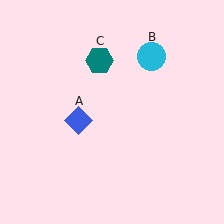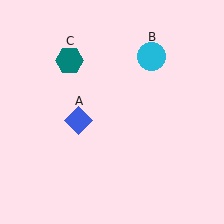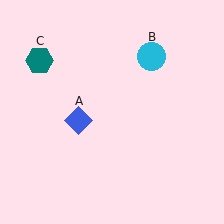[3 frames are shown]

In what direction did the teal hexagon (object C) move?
The teal hexagon (object C) moved left.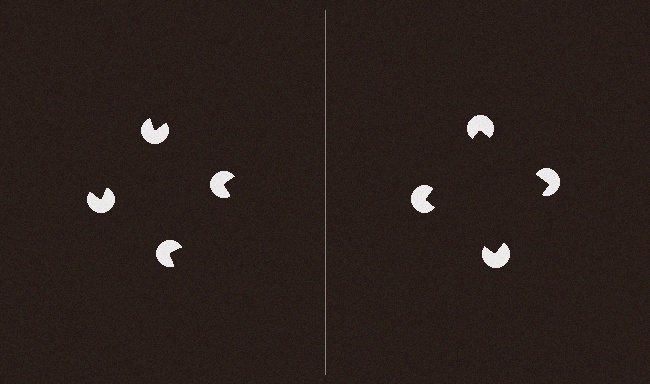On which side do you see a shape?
An illusory square appears on the right side. On the left side the wedge cuts are rotated, so no coherent shape forms.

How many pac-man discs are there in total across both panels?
8 — 4 on each side.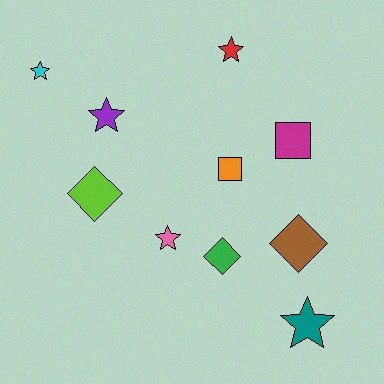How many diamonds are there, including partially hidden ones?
There are 3 diamonds.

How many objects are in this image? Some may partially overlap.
There are 10 objects.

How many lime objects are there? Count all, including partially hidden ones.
There is 1 lime object.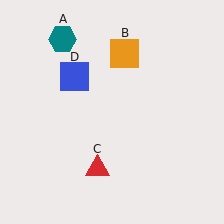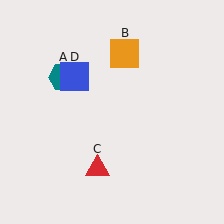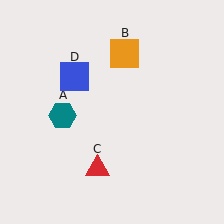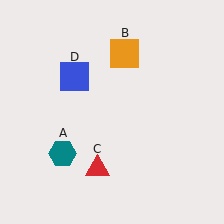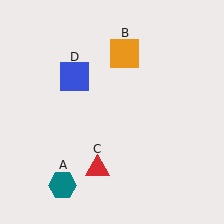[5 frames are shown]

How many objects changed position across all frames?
1 object changed position: teal hexagon (object A).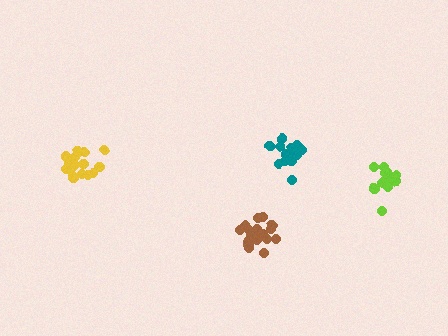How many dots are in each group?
Group 1: 15 dots, Group 2: 19 dots, Group 3: 17 dots, Group 4: 14 dots (65 total).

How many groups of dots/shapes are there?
There are 4 groups.